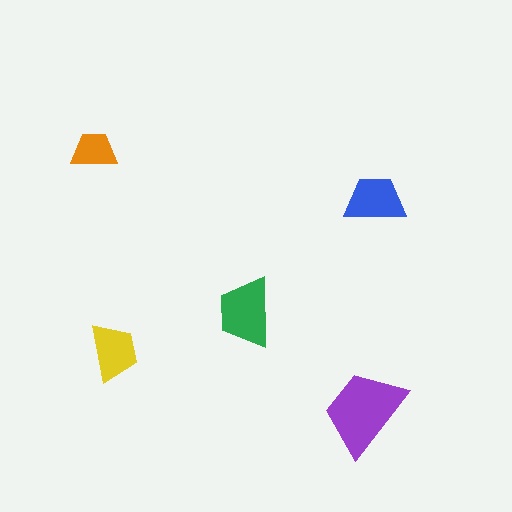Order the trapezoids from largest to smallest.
the purple one, the green one, the blue one, the yellow one, the orange one.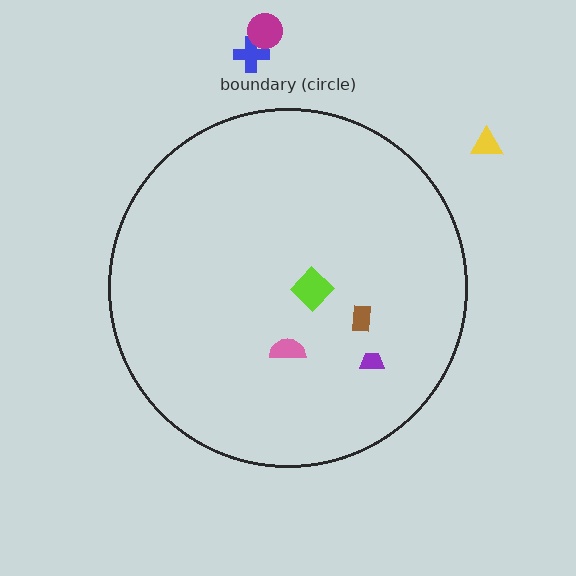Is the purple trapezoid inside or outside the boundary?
Inside.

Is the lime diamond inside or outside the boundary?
Inside.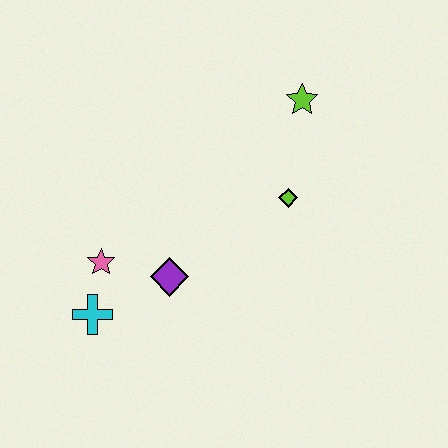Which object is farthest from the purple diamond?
The lime star is farthest from the purple diamond.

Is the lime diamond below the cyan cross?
No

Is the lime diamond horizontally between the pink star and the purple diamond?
No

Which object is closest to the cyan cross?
The pink star is closest to the cyan cross.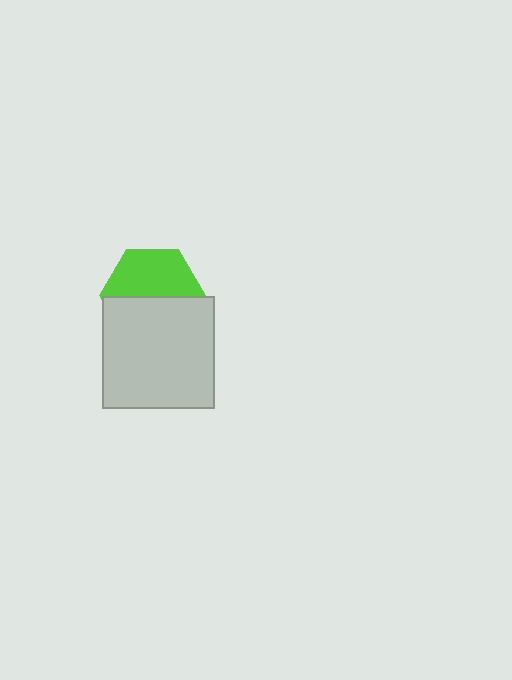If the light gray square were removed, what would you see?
You would see the complete lime hexagon.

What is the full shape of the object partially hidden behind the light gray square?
The partially hidden object is a lime hexagon.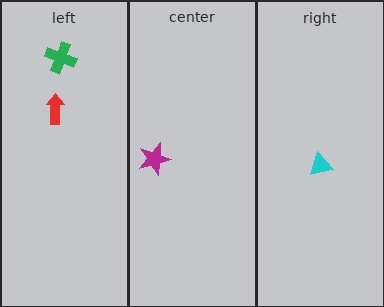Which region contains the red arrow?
The left region.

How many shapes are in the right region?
1.